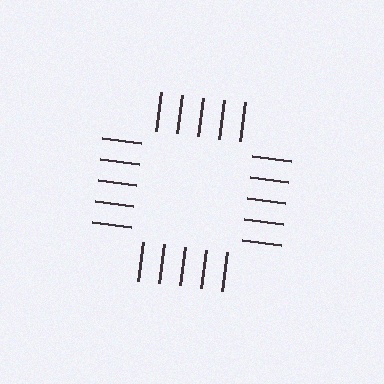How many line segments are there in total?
20 — 5 along each of the 4 edges.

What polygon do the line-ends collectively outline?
An illusory square — the line segments terminate on its edges but no continuous stroke is drawn.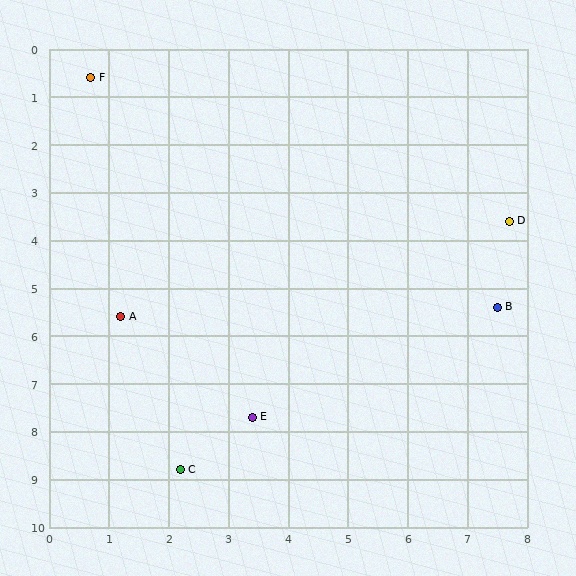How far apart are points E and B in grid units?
Points E and B are about 4.7 grid units apart.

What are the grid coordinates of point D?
Point D is at approximately (7.7, 3.6).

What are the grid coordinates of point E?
Point E is at approximately (3.4, 7.7).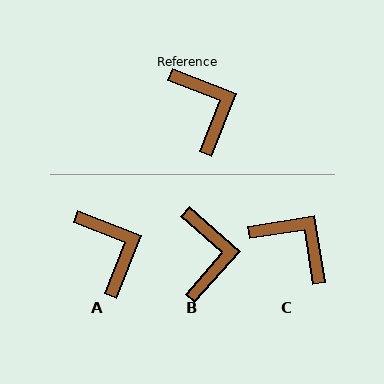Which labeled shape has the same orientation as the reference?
A.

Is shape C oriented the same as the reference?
No, it is off by about 30 degrees.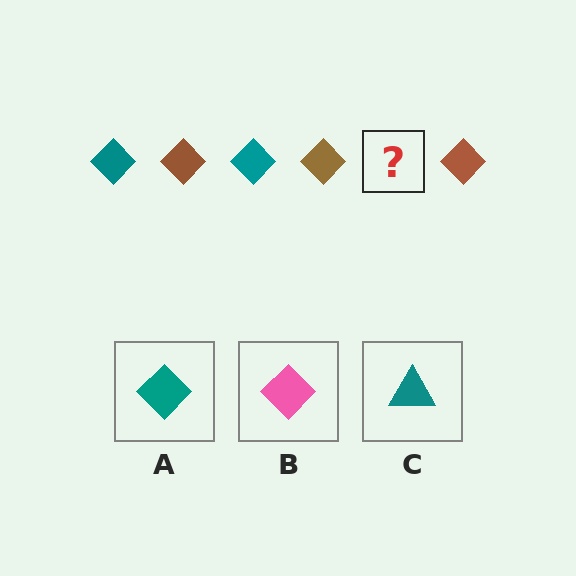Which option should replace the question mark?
Option A.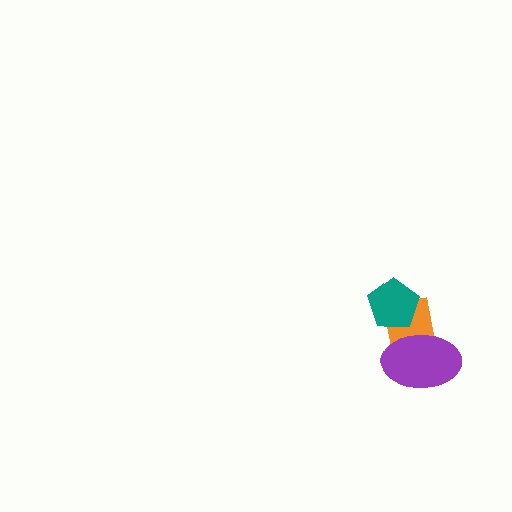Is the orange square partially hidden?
Yes, it is partially covered by another shape.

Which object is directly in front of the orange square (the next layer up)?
The teal pentagon is directly in front of the orange square.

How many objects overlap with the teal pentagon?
1 object overlaps with the teal pentagon.